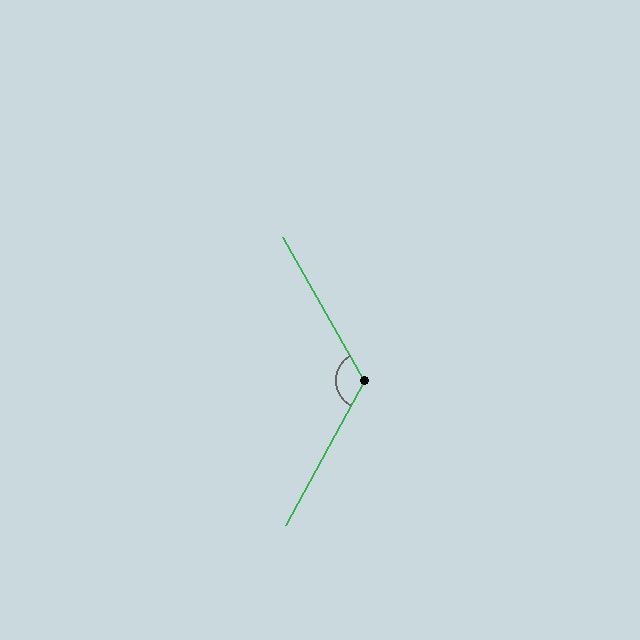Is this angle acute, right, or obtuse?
It is obtuse.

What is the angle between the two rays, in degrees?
Approximately 122 degrees.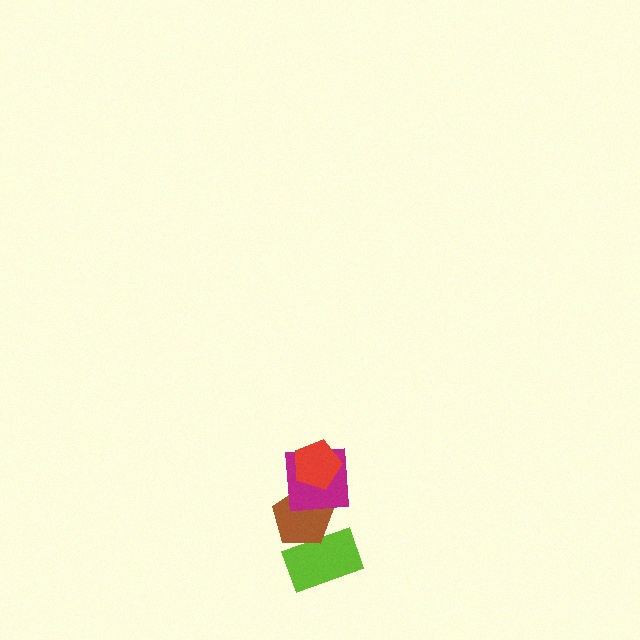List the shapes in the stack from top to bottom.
From top to bottom: the red pentagon, the magenta square, the brown pentagon, the lime rectangle.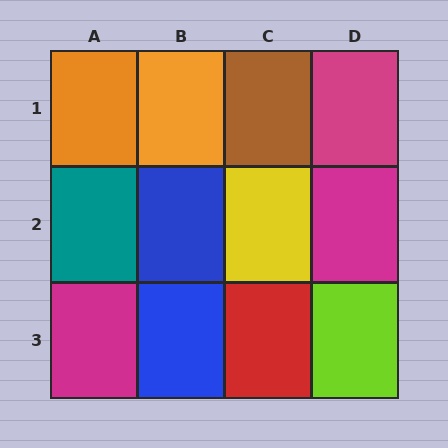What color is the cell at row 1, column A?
Orange.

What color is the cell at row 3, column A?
Magenta.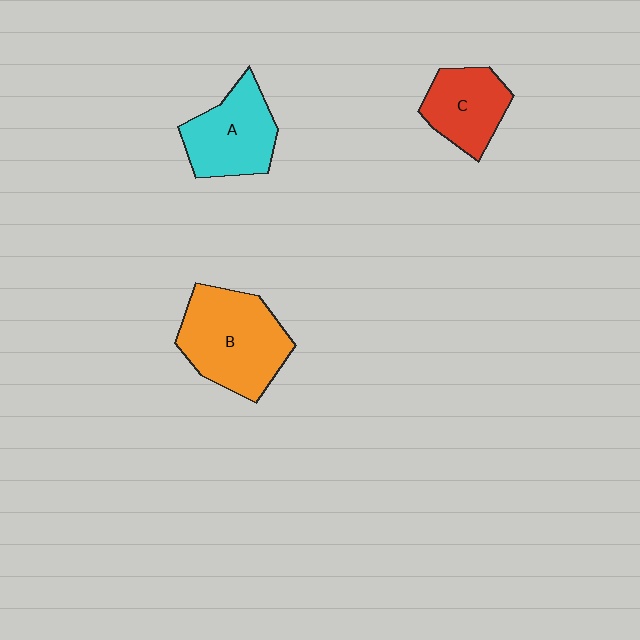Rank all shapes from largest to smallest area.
From largest to smallest: B (orange), A (cyan), C (red).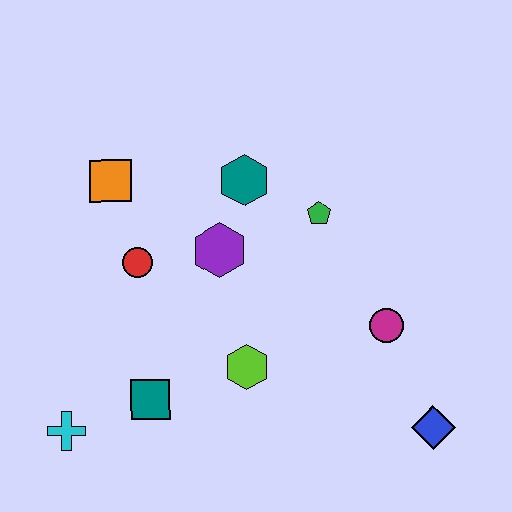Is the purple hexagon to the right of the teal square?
Yes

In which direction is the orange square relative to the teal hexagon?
The orange square is to the left of the teal hexagon.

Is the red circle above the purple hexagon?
No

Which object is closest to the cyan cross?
The teal square is closest to the cyan cross.